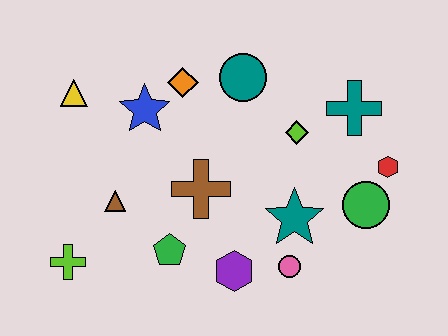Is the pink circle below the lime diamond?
Yes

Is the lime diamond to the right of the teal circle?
Yes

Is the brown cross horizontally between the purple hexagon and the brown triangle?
Yes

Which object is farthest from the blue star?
The red hexagon is farthest from the blue star.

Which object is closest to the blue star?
The orange diamond is closest to the blue star.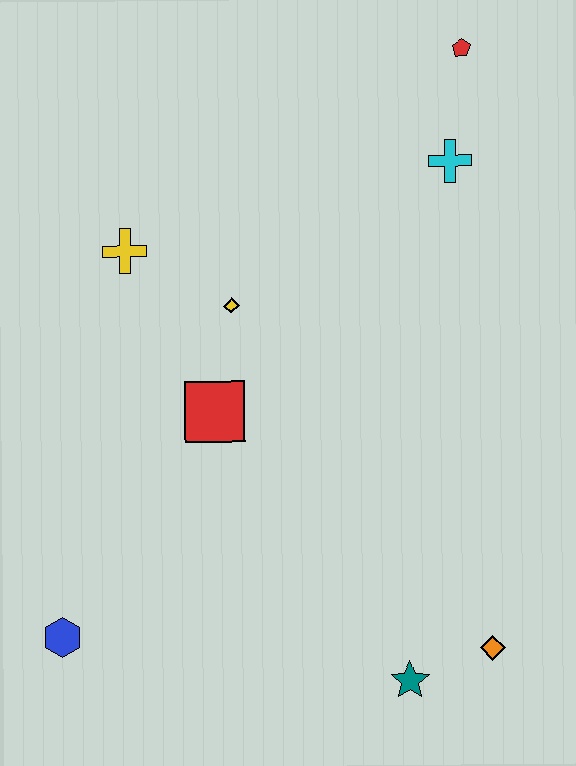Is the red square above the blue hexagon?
Yes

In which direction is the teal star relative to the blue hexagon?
The teal star is to the right of the blue hexagon.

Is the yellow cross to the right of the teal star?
No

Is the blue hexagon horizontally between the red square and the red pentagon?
No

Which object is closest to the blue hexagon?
The red square is closest to the blue hexagon.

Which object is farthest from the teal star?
The red pentagon is farthest from the teal star.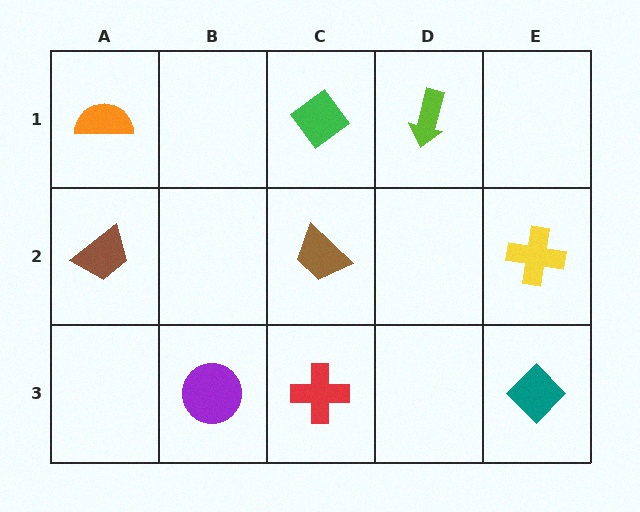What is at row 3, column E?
A teal diamond.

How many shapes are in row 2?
3 shapes.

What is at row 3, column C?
A red cross.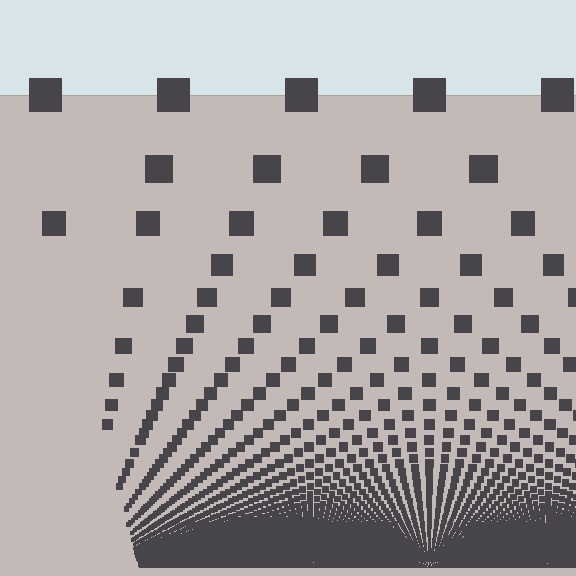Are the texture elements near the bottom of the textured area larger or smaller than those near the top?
Smaller. The gradient is inverted — elements near the bottom are smaller and denser.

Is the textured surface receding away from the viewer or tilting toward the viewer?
The surface appears to tilt toward the viewer. Texture elements get larger and sparser toward the top.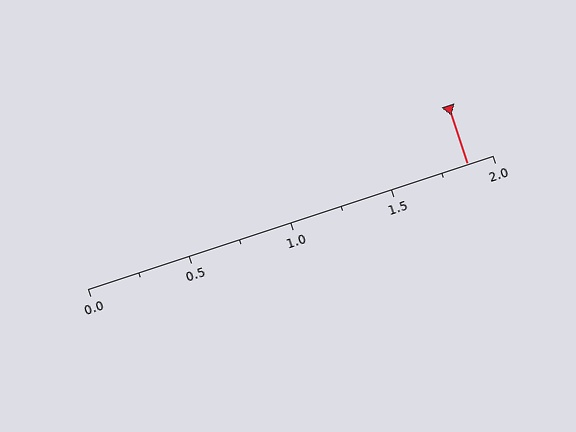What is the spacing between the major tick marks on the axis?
The major ticks are spaced 0.5 apart.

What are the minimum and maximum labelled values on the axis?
The axis runs from 0.0 to 2.0.